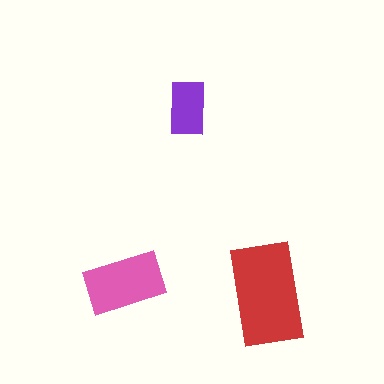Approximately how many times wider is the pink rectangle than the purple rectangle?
About 1.5 times wider.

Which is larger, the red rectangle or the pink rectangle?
The red one.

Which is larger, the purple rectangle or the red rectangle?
The red one.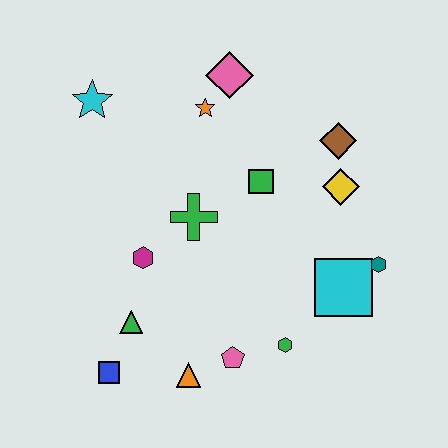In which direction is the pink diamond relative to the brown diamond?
The pink diamond is to the left of the brown diamond.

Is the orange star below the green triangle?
No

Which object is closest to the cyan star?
The orange star is closest to the cyan star.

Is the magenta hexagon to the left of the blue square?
No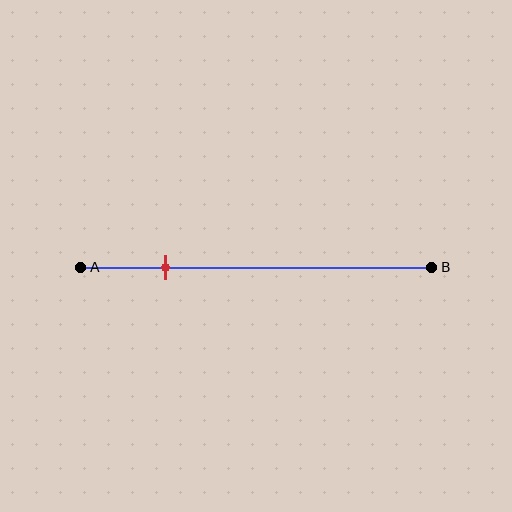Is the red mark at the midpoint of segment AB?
No, the mark is at about 25% from A, not at the 50% midpoint.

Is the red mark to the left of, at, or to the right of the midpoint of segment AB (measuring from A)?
The red mark is to the left of the midpoint of segment AB.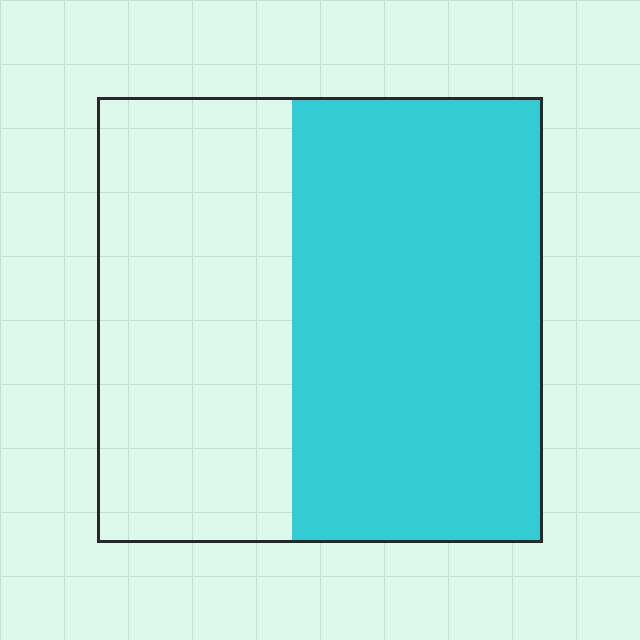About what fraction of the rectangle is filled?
About three fifths (3/5).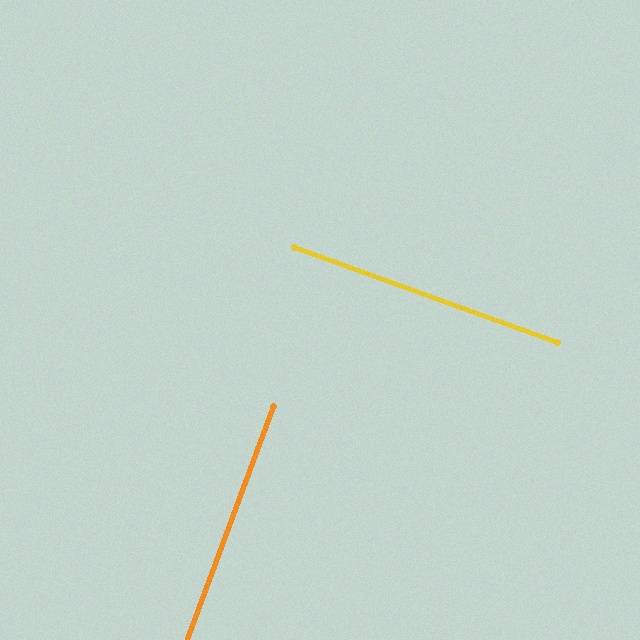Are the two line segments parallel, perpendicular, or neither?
Perpendicular — they meet at approximately 89°.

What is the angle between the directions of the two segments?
Approximately 89 degrees.